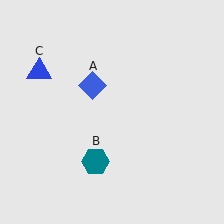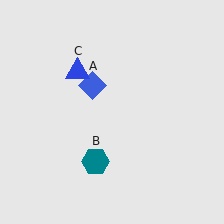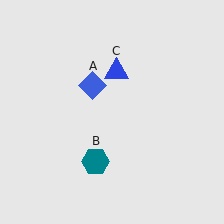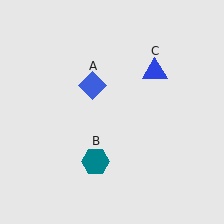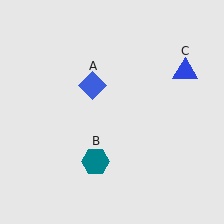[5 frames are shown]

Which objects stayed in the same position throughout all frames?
Blue diamond (object A) and teal hexagon (object B) remained stationary.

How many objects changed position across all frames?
1 object changed position: blue triangle (object C).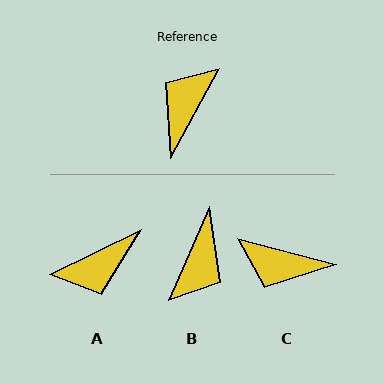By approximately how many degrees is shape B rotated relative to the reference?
Approximately 175 degrees clockwise.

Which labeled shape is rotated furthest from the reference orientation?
B, about 175 degrees away.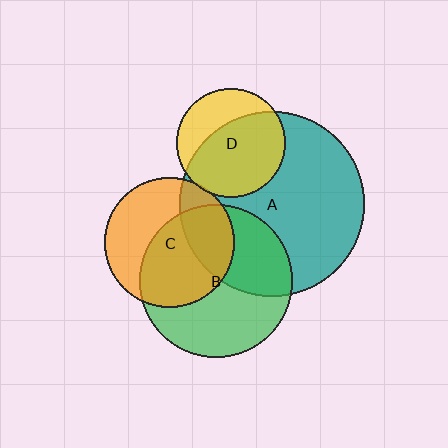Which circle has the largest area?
Circle A (teal).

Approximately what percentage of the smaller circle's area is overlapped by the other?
Approximately 40%.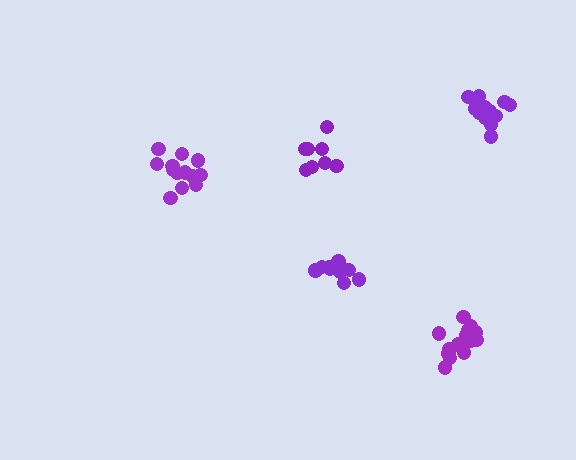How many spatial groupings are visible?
There are 5 spatial groupings.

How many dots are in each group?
Group 1: 9 dots, Group 2: 15 dots, Group 3: 10 dots, Group 4: 14 dots, Group 5: 14 dots (62 total).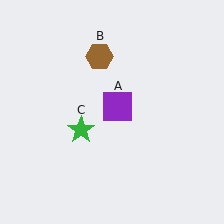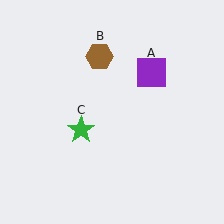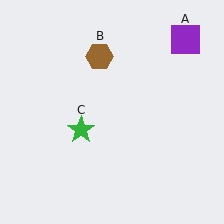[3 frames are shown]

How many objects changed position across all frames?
1 object changed position: purple square (object A).